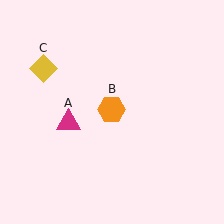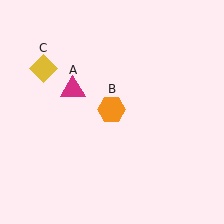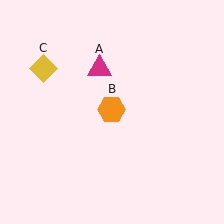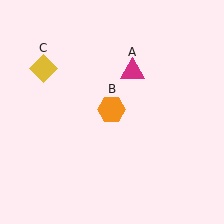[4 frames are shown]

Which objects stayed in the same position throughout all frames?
Orange hexagon (object B) and yellow diamond (object C) remained stationary.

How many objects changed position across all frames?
1 object changed position: magenta triangle (object A).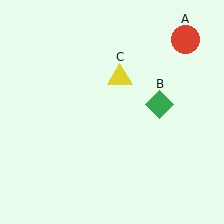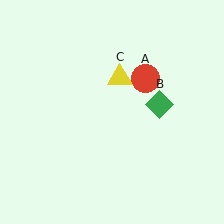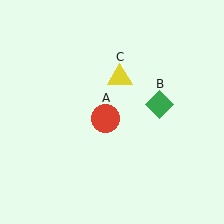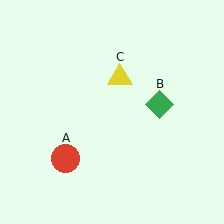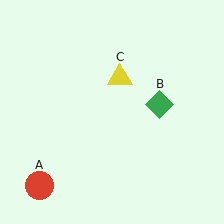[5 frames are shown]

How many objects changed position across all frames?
1 object changed position: red circle (object A).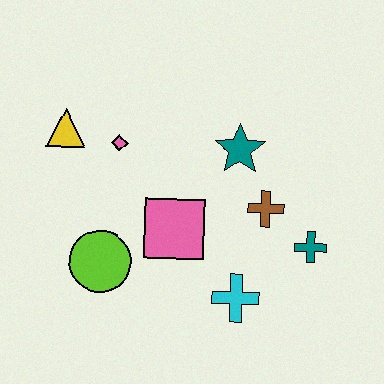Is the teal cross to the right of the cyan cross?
Yes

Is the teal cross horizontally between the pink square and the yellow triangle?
No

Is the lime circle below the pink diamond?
Yes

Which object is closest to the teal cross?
The brown cross is closest to the teal cross.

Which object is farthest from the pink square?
The yellow triangle is farthest from the pink square.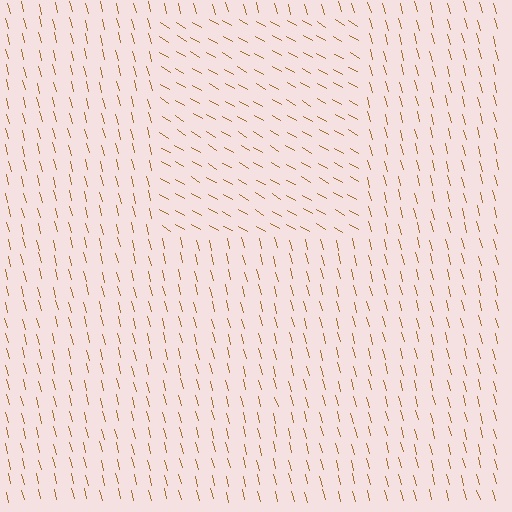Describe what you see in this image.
The image is filled with small brown line segments. A rectangle region in the image has lines oriented differently from the surrounding lines, creating a visible texture boundary.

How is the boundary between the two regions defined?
The boundary is defined purely by a change in line orientation (approximately 45 degrees difference). All lines are the same color and thickness.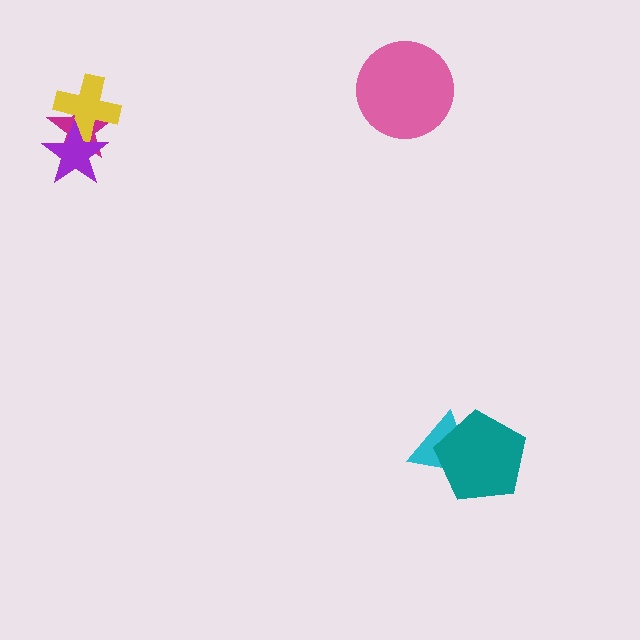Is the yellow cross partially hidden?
Yes, it is partially covered by another shape.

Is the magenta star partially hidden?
Yes, it is partially covered by another shape.